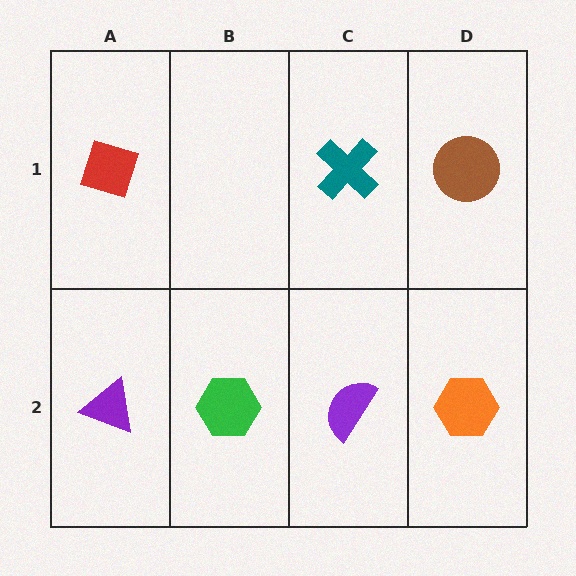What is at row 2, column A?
A purple triangle.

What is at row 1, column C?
A teal cross.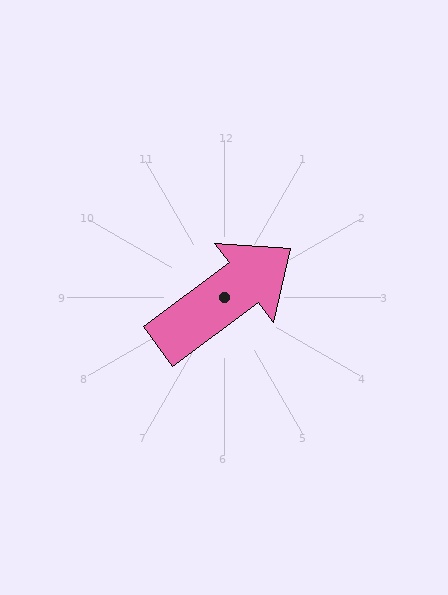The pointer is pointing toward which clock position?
Roughly 2 o'clock.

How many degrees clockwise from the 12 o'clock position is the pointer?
Approximately 53 degrees.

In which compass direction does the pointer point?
Northeast.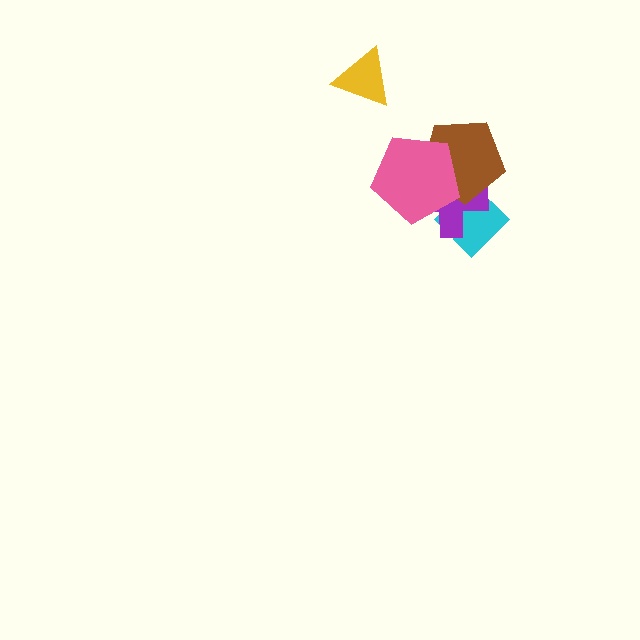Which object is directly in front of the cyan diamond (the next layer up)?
The purple cross is directly in front of the cyan diamond.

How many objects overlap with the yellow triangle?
0 objects overlap with the yellow triangle.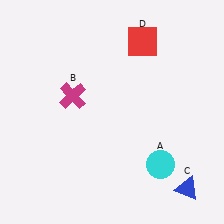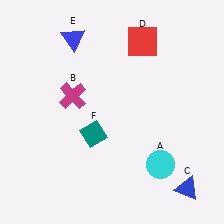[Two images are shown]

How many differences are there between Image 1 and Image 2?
There are 2 differences between the two images.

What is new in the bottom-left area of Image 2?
A teal diamond (F) was added in the bottom-left area of Image 2.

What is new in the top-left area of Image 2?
A blue triangle (E) was added in the top-left area of Image 2.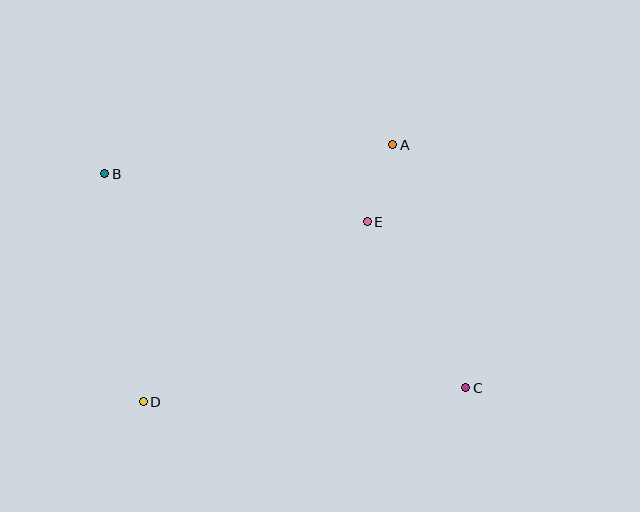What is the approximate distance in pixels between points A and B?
The distance between A and B is approximately 290 pixels.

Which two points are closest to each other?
Points A and E are closest to each other.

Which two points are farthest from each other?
Points B and C are farthest from each other.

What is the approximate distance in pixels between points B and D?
The distance between B and D is approximately 231 pixels.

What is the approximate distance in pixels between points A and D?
The distance between A and D is approximately 358 pixels.